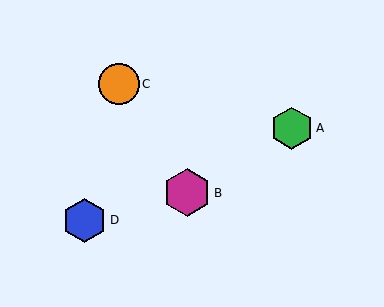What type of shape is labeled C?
Shape C is an orange circle.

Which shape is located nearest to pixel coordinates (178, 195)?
The magenta hexagon (labeled B) at (187, 193) is nearest to that location.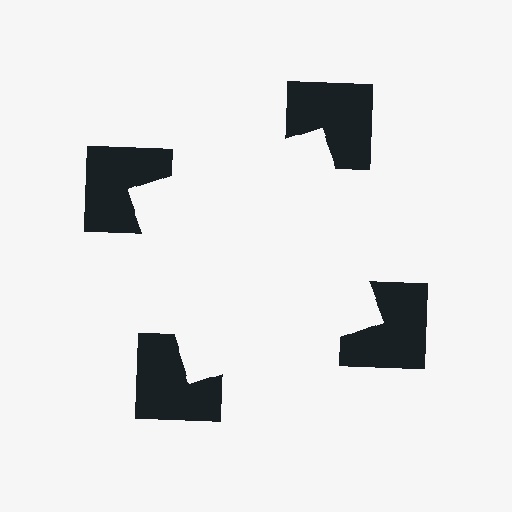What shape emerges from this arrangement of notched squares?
An illusory square — its edges are inferred from the aligned wedge cuts in the notched squares, not physically drawn.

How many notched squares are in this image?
There are 4 — one at each vertex of the illusory square.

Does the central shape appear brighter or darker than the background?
It typically appears slightly brighter than the background, even though no actual brightness change is drawn.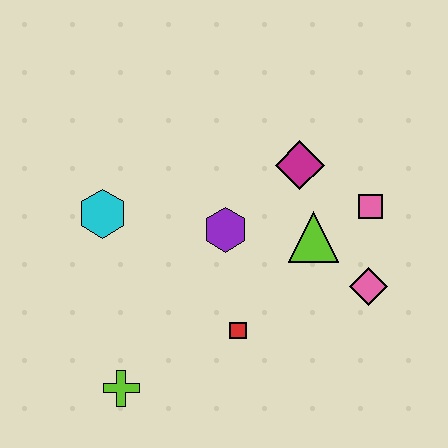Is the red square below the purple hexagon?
Yes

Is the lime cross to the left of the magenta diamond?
Yes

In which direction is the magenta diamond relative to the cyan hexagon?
The magenta diamond is to the right of the cyan hexagon.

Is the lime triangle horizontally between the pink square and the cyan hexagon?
Yes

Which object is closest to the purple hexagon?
The lime triangle is closest to the purple hexagon.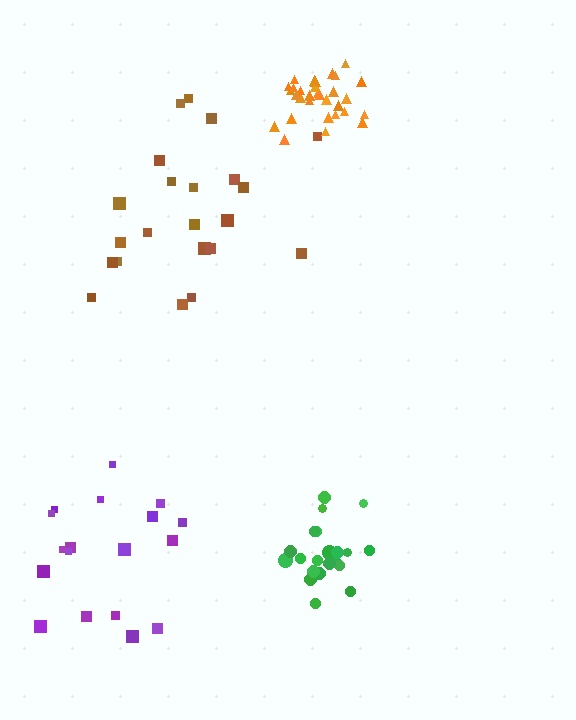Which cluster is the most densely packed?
Orange.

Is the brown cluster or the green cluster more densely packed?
Green.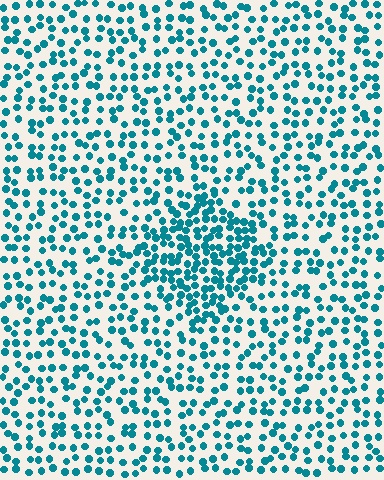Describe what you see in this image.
The image contains small teal elements arranged at two different densities. A diamond-shaped region is visible where the elements are more densely packed than the surrounding area.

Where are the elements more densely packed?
The elements are more densely packed inside the diamond boundary.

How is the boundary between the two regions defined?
The boundary is defined by a change in element density (approximately 1.9x ratio). All elements are the same color, size, and shape.